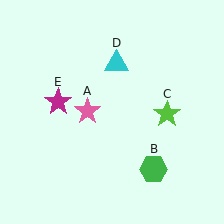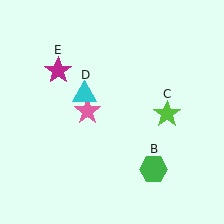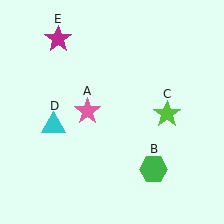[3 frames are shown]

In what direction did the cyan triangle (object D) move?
The cyan triangle (object D) moved down and to the left.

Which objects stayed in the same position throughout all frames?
Pink star (object A) and green hexagon (object B) and lime star (object C) remained stationary.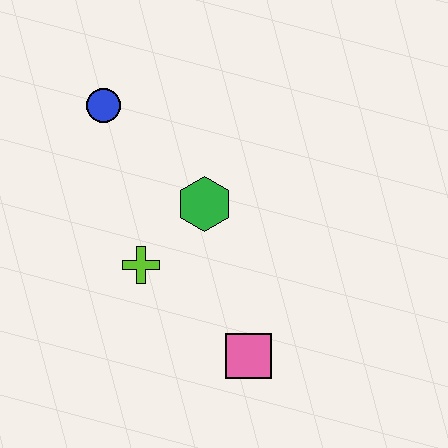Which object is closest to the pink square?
The lime cross is closest to the pink square.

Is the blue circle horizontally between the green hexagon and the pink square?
No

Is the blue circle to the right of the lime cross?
No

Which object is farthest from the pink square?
The blue circle is farthest from the pink square.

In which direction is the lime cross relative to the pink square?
The lime cross is to the left of the pink square.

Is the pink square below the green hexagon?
Yes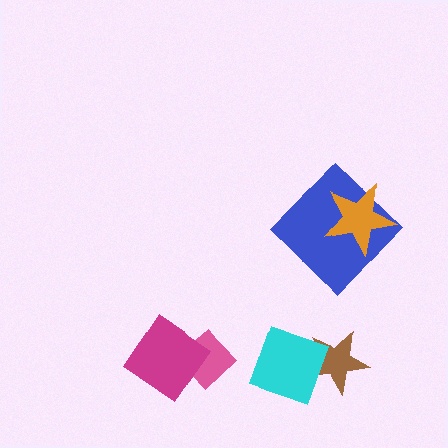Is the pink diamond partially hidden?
Yes, it is partially covered by another shape.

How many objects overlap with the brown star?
1 object overlaps with the brown star.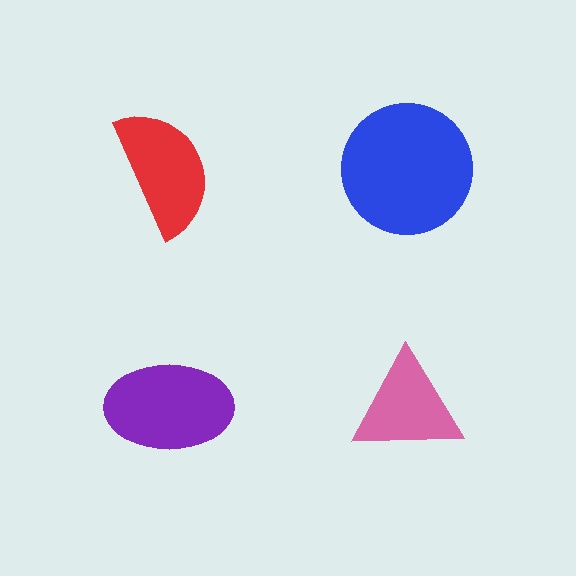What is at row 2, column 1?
A purple ellipse.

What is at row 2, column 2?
A pink triangle.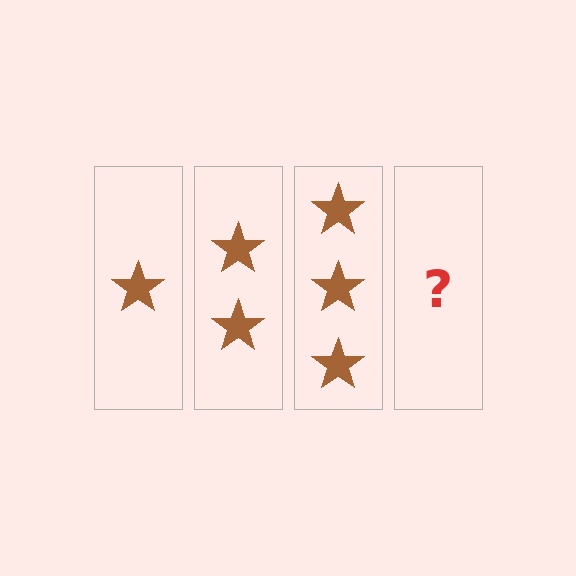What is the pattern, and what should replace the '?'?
The pattern is that each step adds one more star. The '?' should be 4 stars.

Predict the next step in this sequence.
The next step is 4 stars.